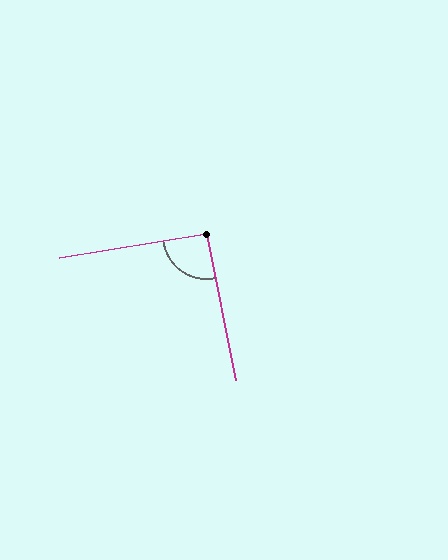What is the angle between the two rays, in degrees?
Approximately 92 degrees.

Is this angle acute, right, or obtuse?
It is approximately a right angle.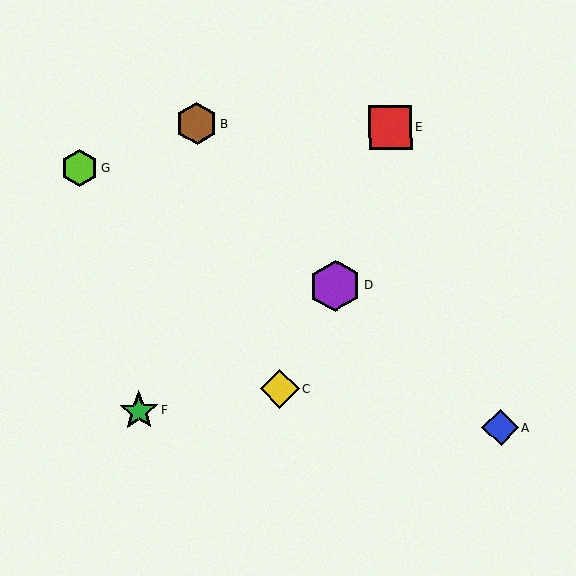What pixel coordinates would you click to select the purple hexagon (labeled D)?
Click at (335, 286) to select the purple hexagon D.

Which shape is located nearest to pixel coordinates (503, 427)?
The blue diamond (labeled A) at (500, 428) is nearest to that location.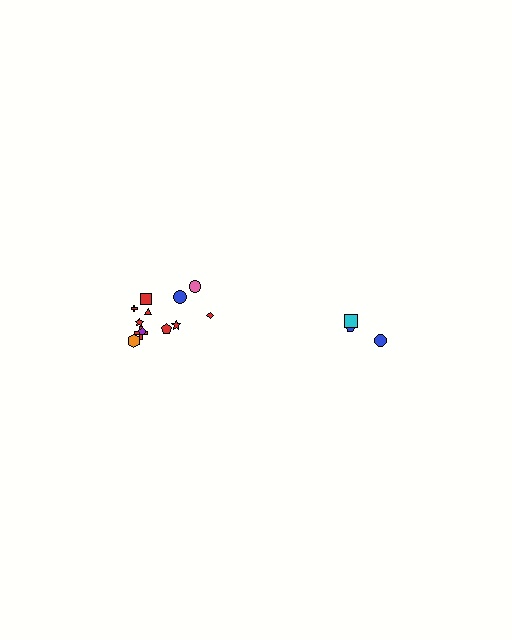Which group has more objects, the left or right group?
The left group.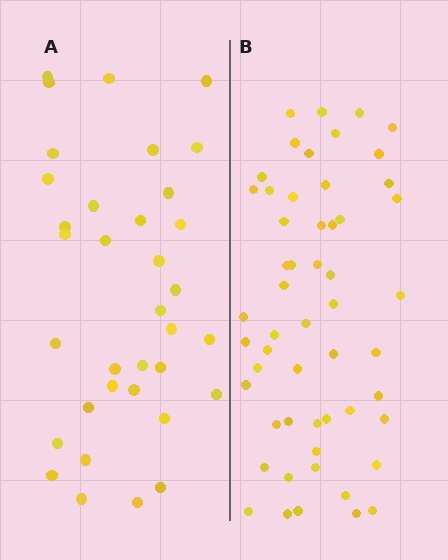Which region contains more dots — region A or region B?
Region B (the right region) has more dots.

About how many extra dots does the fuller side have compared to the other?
Region B has approximately 20 more dots than region A.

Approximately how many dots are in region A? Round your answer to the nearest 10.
About 40 dots. (The exact count is 35, which rounds to 40.)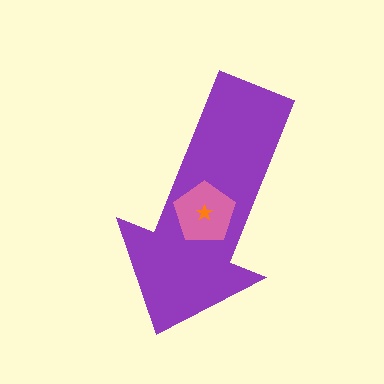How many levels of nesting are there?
3.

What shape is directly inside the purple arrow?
The pink pentagon.